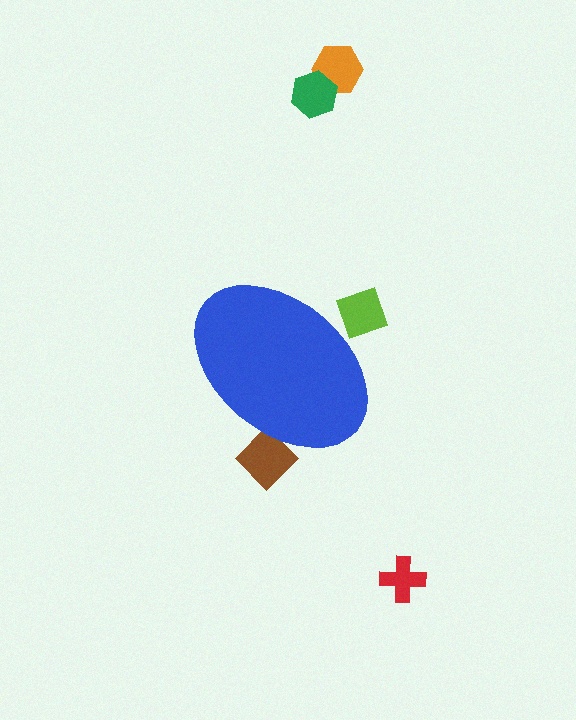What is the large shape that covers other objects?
A blue ellipse.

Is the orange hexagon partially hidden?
No, the orange hexagon is fully visible.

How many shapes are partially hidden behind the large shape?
2 shapes are partially hidden.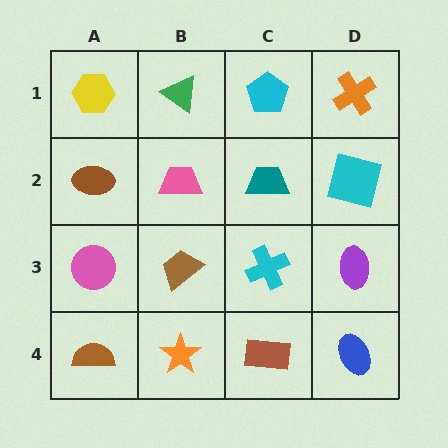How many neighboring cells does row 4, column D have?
2.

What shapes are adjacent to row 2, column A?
A yellow hexagon (row 1, column A), a pink circle (row 3, column A), a pink trapezoid (row 2, column B).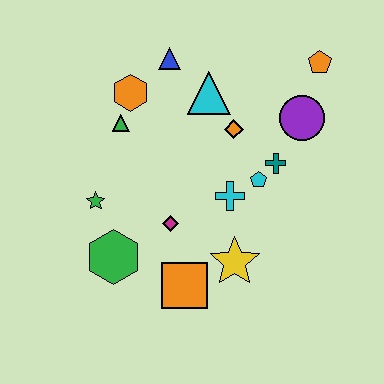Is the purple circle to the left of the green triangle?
No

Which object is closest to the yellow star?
The orange square is closest to the yellow star.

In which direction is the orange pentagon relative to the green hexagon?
The orange pentagon is to the right of the green hexagon.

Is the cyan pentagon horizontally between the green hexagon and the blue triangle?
No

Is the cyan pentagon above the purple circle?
No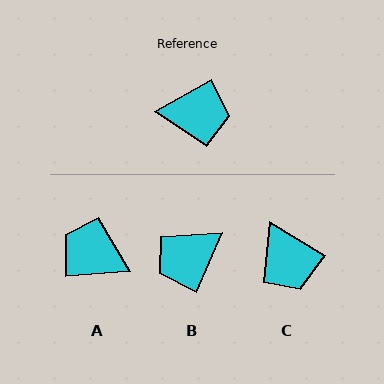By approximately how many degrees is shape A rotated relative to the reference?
Approximately 154 degrees counter-clockwise.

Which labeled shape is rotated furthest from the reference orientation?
A, about 154 degrees away.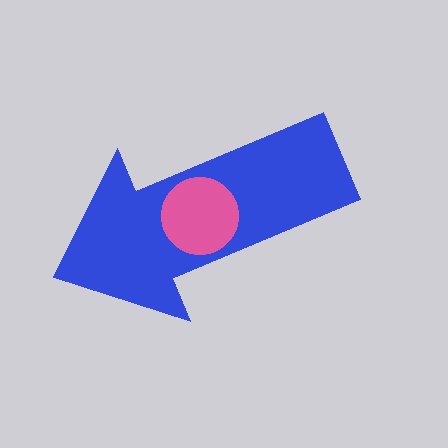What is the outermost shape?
The blue arrow.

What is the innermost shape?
The pink circle.